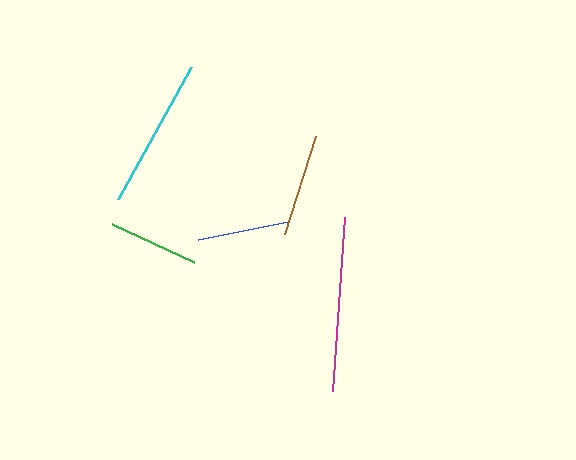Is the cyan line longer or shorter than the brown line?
The cyan line is longer than the brown line.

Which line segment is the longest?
The magenta line is the longest at approximately 174 pixels.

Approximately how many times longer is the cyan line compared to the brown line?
The cyan line is approximately 1.5 times the length of the brown line.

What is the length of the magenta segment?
The magenta segment is approximately 174 pixels long.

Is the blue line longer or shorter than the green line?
The blue line is longer than the green line.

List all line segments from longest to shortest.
From longest to shortest: magenta, cyan, brown, blue, green.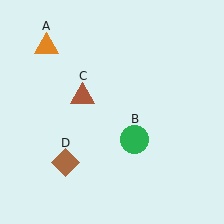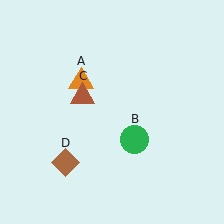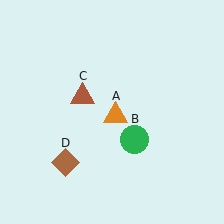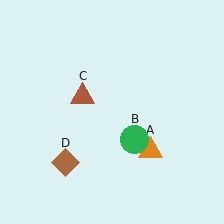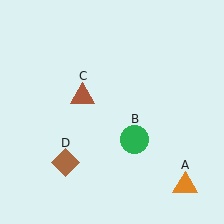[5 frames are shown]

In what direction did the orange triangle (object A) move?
The orange triangle (object A) moved down and to the right.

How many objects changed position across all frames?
1 object changed position: orange triangle (object A).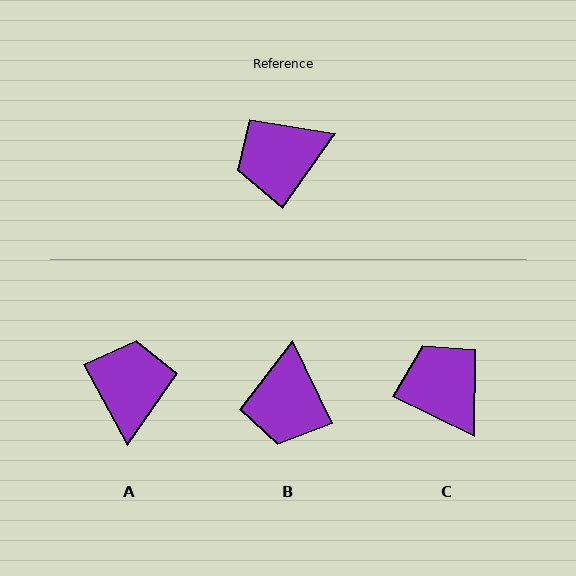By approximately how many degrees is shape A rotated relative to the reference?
Approximately 116 degrees clockwise.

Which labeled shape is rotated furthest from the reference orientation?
A, about 116 degrees away.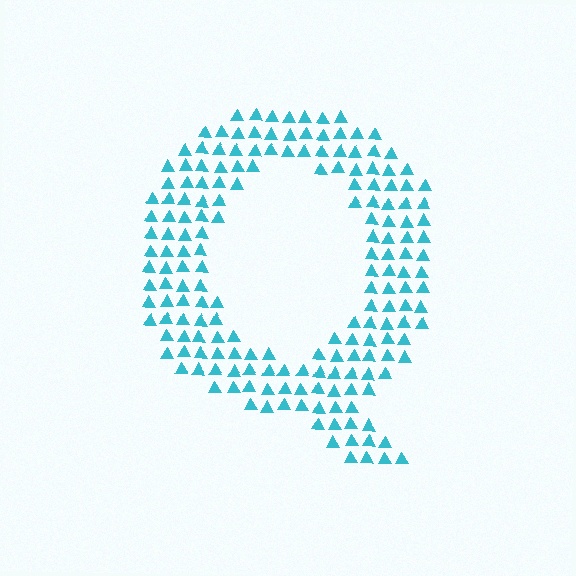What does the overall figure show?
The overall figure shows the letter Q.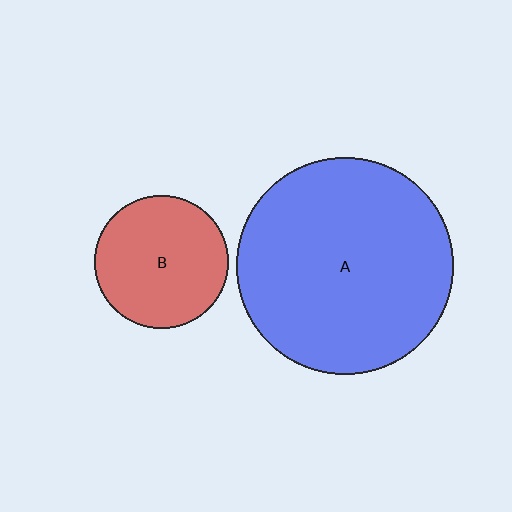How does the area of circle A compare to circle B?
Approximately 2.6 times.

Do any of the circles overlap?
No, none of the circles overlap.